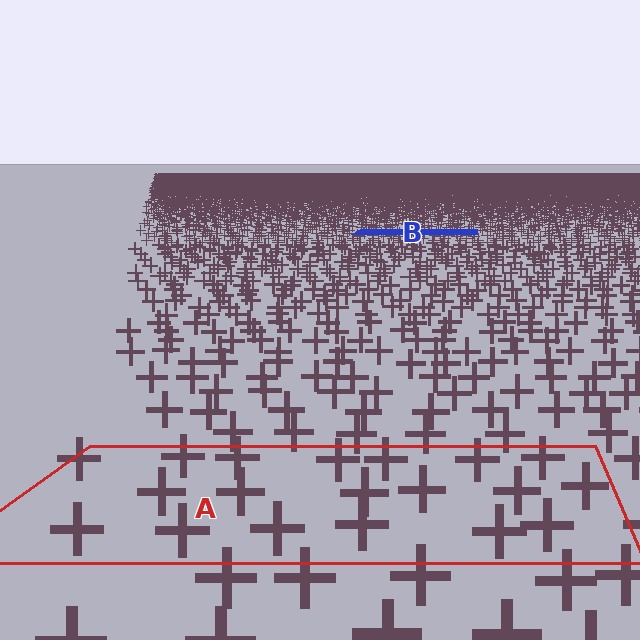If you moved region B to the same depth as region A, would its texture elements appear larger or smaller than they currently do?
They would appear larger. At a closer depth, the same texture elements are projected at a bigger on-screen size.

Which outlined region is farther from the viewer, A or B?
Region B is farther from the viewer — the texture elements inside it appear smaller and more densely packed.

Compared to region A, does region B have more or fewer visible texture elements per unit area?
Region B has more texture elements per unit area — they are packed more densely because it is farther away.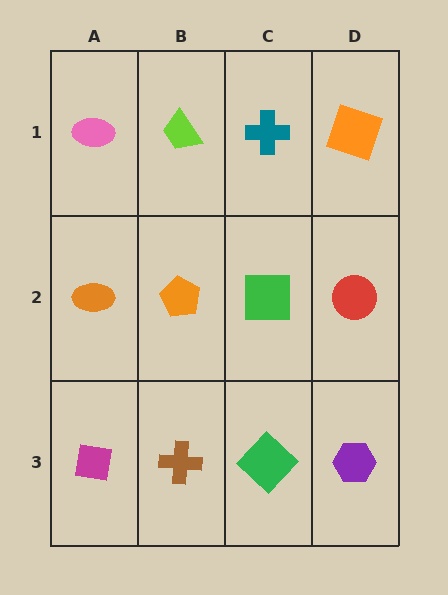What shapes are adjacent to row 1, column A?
An orange ellipse (row 2, column A), a lime trapezoid (row 1, column B).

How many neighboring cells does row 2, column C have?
4.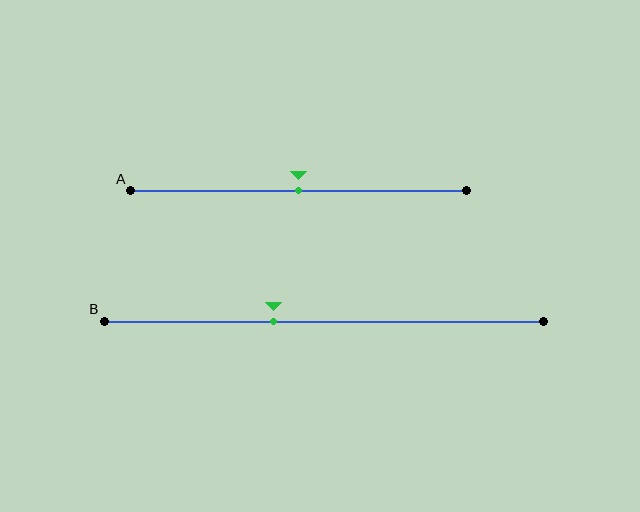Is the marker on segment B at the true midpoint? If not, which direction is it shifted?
No, the marker on segment B is shifted to the left by about 11% of the segment length.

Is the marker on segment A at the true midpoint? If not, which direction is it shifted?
Yes, the marker on segment A is at the true midpoint.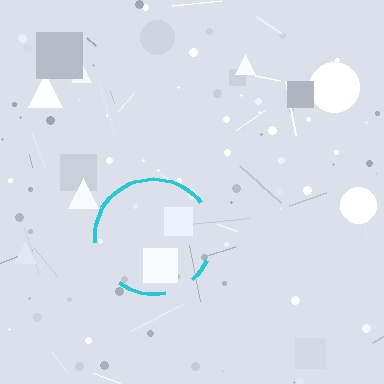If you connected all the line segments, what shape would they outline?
They would outline a circle.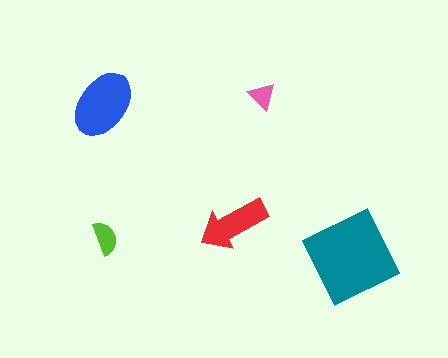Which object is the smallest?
The pink triangle.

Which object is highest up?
The pink triangle is topmost.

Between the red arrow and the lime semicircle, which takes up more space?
The red arrow.